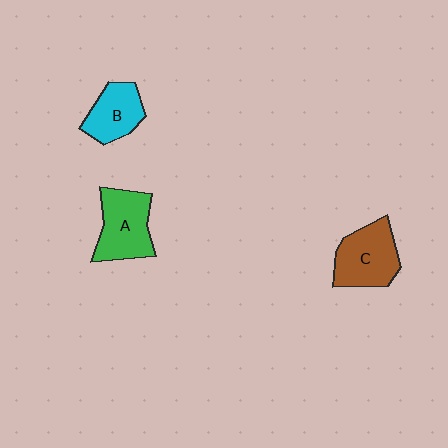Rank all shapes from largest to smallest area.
From largest to smallest: A (green), C (brown), B (cyan).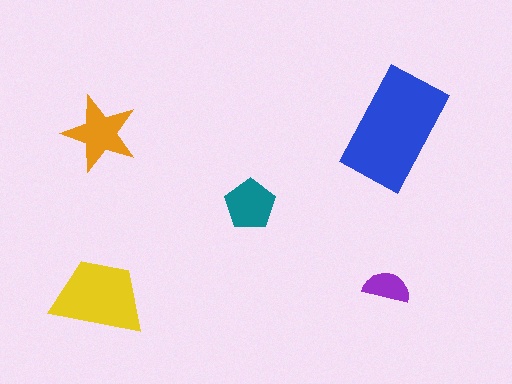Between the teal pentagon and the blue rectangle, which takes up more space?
The blue rectangle.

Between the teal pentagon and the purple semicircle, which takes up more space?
The teal pentagon.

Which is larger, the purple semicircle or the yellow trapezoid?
The yellow trapezoid.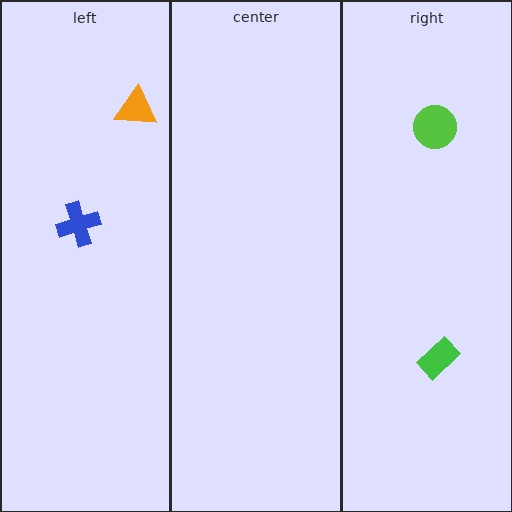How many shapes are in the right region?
2.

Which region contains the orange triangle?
The left region.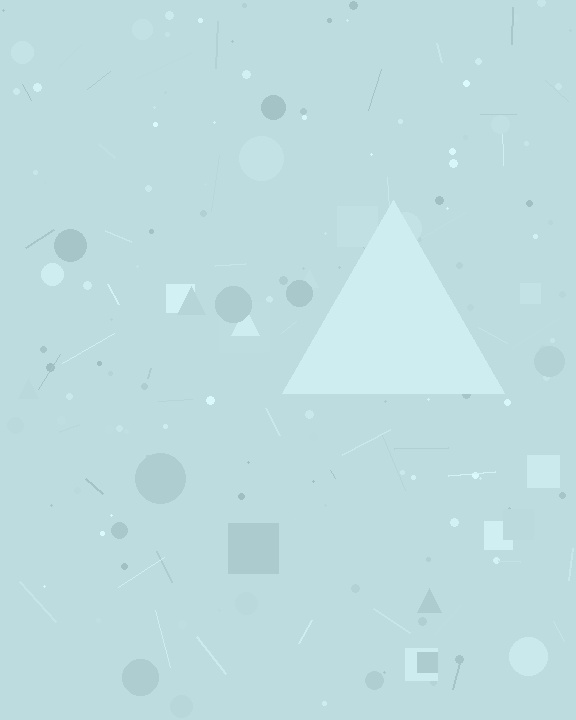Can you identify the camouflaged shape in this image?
The camouflaged shape is a triangle.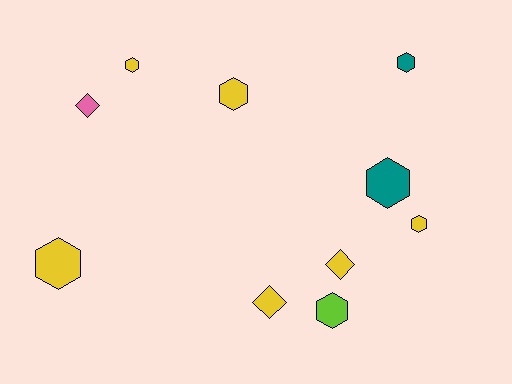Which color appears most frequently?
Yellow, with 6 objects.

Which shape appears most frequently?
Hexagon, with 7 objects.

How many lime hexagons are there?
There is 1 lime hexagon.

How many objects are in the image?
There are 10 objects.